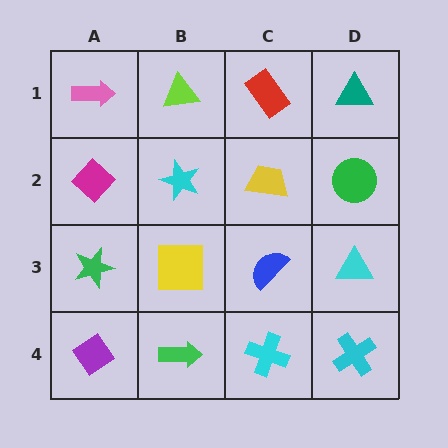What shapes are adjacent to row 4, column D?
A cyan triangle (row 3, column D), a cyan cross (row 4, column C).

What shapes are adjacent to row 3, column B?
A cyan star (row 2, column B), a green arrow (row 4, column B), a green star (row 3, column A), a blue semicircle (row 3, column C).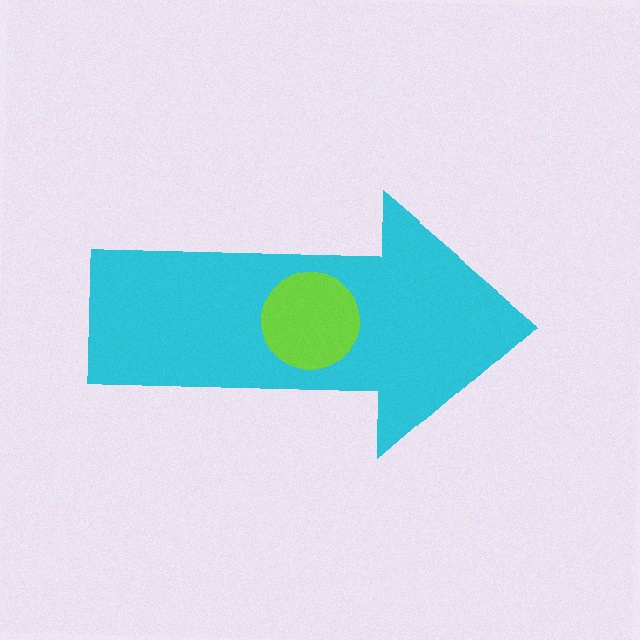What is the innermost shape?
The lime circle.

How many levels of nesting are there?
2.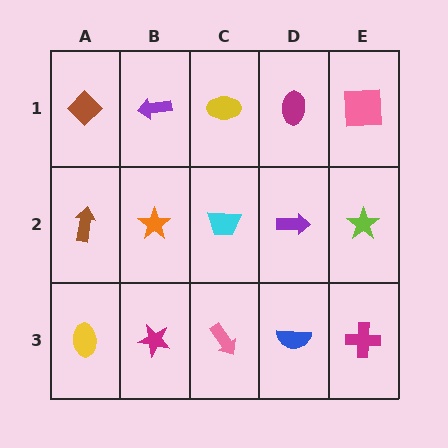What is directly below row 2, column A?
A yellow ellipse.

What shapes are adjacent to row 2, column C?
A yellow ellipse (row 1, column C), a pink arrow (row 3, column C), an orange star (row 2, column B), a purple arrow (row 2, column D).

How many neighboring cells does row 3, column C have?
3.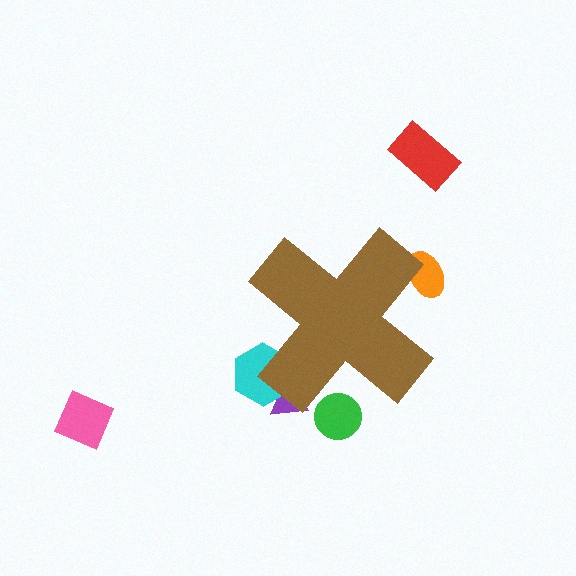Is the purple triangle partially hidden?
Yes, the purple triangle is partially hidden behind the brown cross.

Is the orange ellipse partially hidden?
Yes, the orange ellipse is partially hidden behind the brown cross.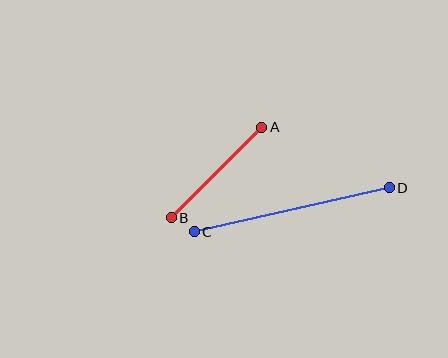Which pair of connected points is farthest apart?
Points C and D are farthest apart.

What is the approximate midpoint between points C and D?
The midpoint is at approximately (292, 210) pixels.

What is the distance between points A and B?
The distance is approximately 128 pixels.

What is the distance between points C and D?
The distance is approximately 200 pixels.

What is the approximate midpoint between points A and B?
The midpoint is at approximately (216, 173) pixels.